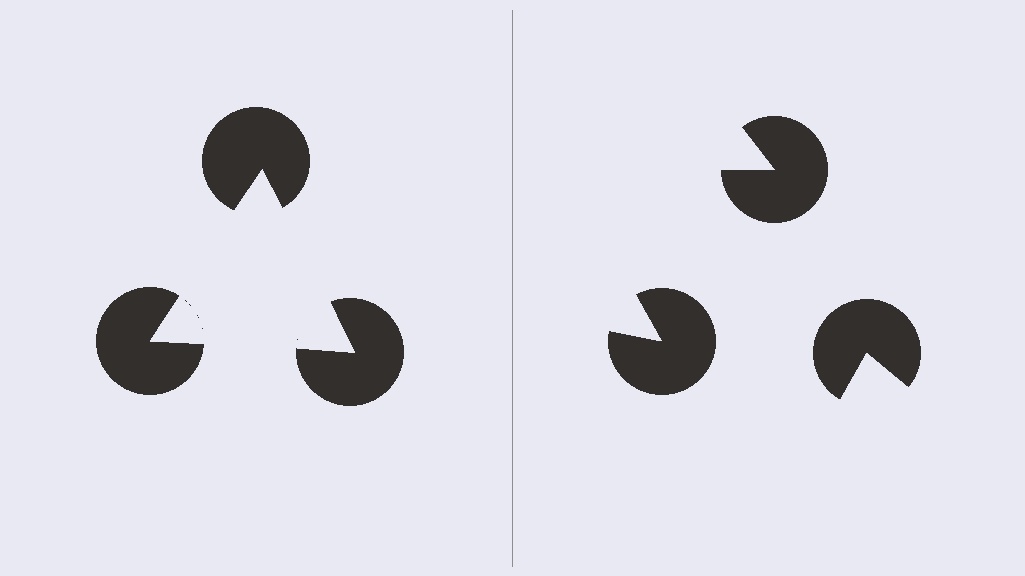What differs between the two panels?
The pac-man discs are positioned identically on both sides; only the wedge orientations differ. On the left they align to a triangle; on the right they are misaligned.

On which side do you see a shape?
An illusory triangle appears on the left side. On the right side the wedge cuts are rotated, so no coherent shape forms.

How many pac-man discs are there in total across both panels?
6 — 3 on each side.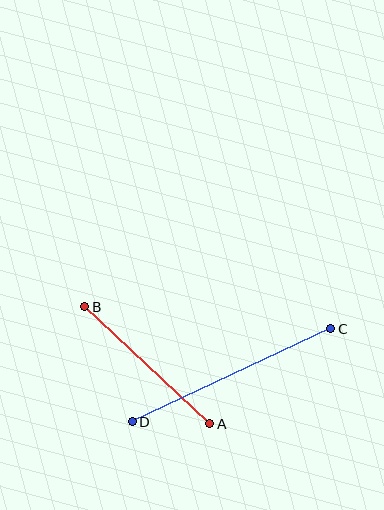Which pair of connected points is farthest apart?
Points C and D are farthest apart.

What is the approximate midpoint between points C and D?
The midpoint is at approximately (231, 375) pixels.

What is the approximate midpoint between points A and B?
The midpoint is at approximately (147, 365) pixels.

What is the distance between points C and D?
The distance is approximately 219 pixels.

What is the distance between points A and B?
The distance is approximately 171 pixels.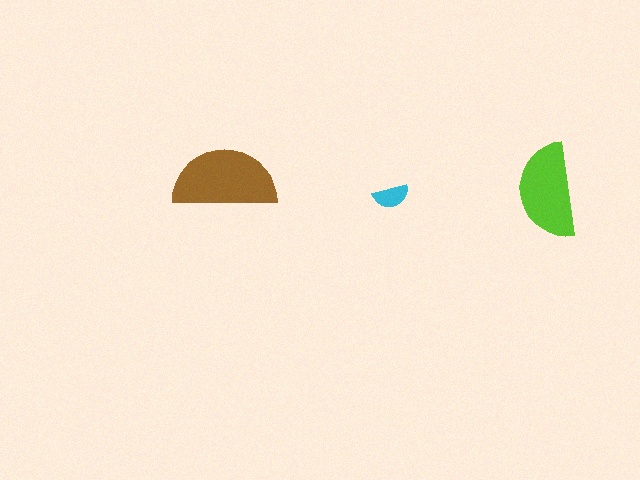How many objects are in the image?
There are 3 objects in the image.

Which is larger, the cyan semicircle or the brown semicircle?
The brown one.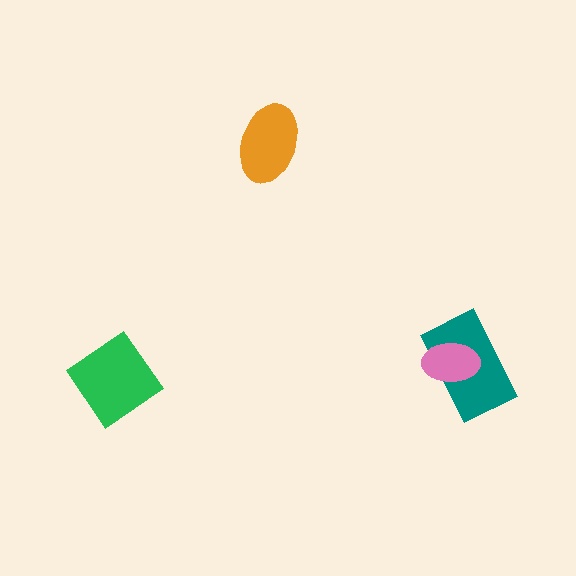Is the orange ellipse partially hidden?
No, no other shape covers it.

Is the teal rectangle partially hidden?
Yes, it is partially covered by another shape.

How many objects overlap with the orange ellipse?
0 objects overlap with the orange ellipse.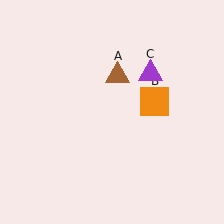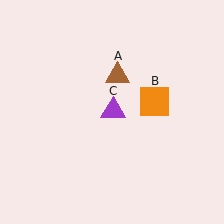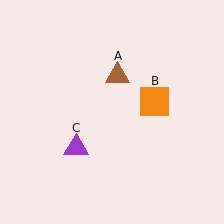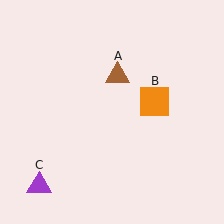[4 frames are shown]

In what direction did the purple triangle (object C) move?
The purple triangle (object C) moved down and to the left.